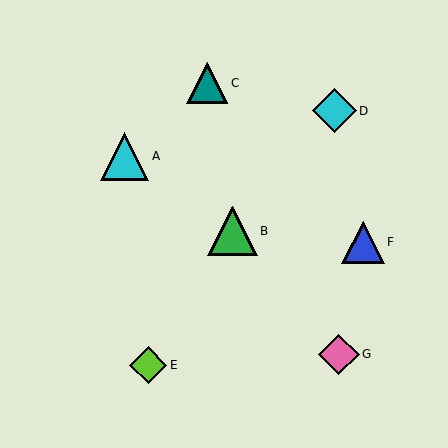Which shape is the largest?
The green triangle (labeled B) is the largest.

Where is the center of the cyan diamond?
The center of the cyan diamond is at (335, 111).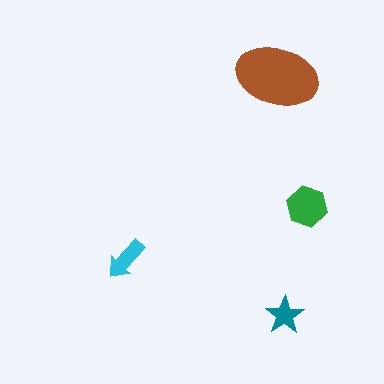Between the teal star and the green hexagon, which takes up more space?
The green hexagon.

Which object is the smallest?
The teal star.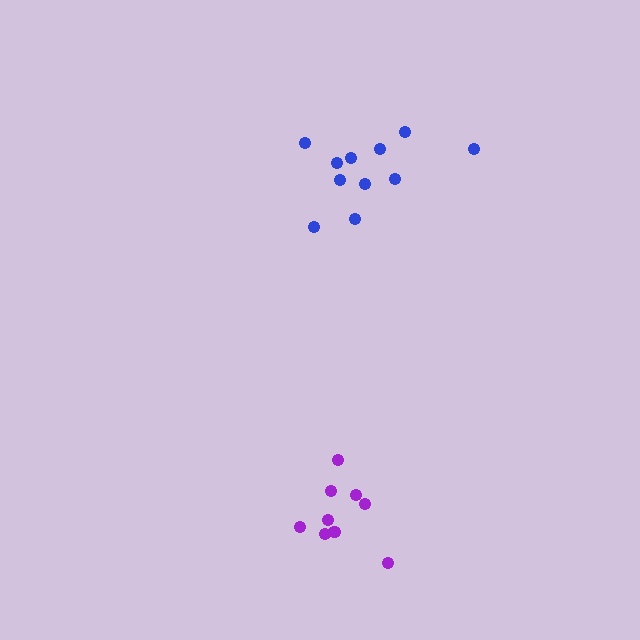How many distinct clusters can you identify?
There are 2 distinct clusters.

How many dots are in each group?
Group 1: 9 dots, Group 2: 11 dots (20 total).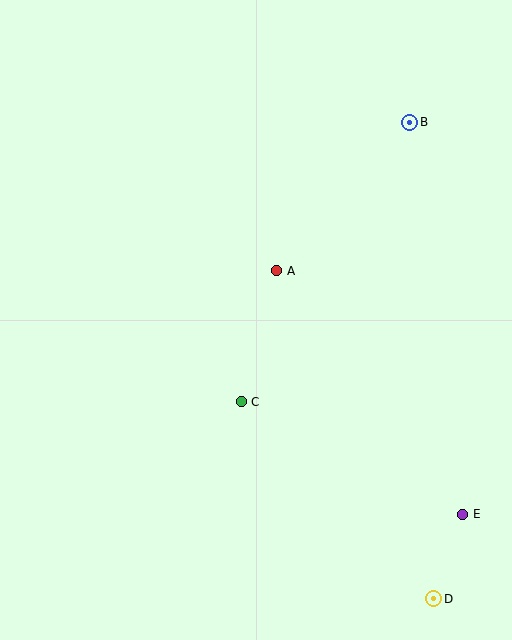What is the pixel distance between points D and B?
The distance between D and B is 477 pixels.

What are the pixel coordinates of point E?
Point E is at (463, 514).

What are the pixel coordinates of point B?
Point B is at (410, 122).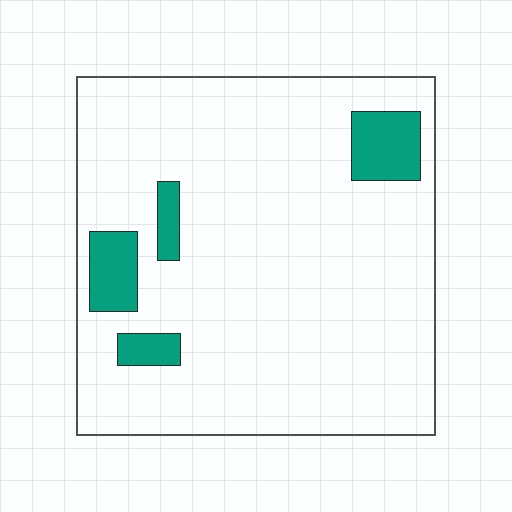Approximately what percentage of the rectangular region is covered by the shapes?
Approximately 10%.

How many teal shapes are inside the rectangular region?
4.